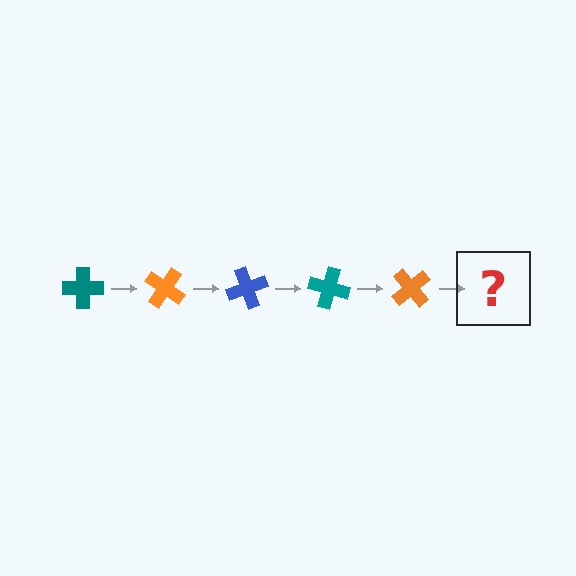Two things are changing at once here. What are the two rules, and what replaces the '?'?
The two rules are that it rotates 35 degrees each step and the color cycles through teal, orange, and blue. The '?' should be a blue cross, rotated 175 degrees from the start.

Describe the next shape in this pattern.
It should be a blue cross, rotated 175 degrees from the start.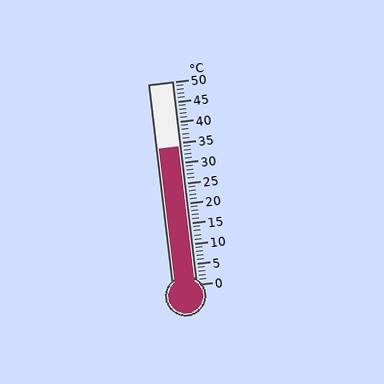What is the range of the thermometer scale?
The thermometer scale ranges from 0°C to 50°C.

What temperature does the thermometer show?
The thermometer shows approximately 34°C.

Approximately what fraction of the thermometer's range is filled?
The thermometer is filled to approximately 70% of its range.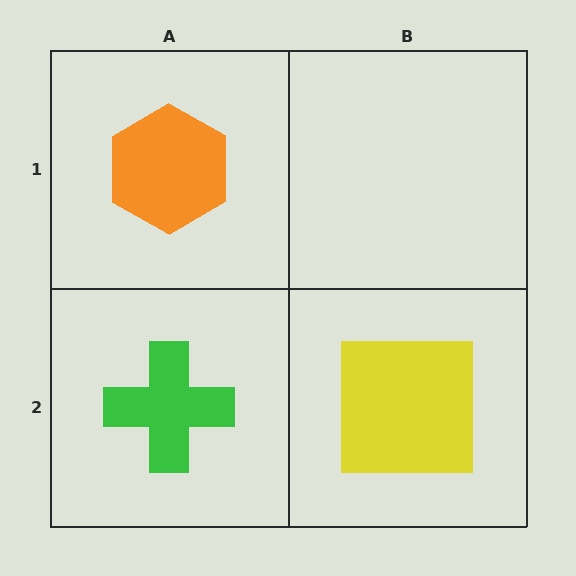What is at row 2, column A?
A green cross.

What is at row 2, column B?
A yellow square.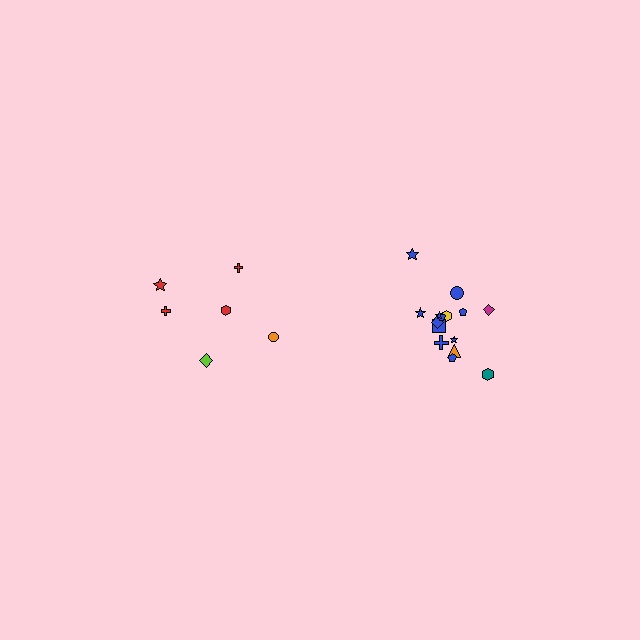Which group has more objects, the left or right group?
The right group.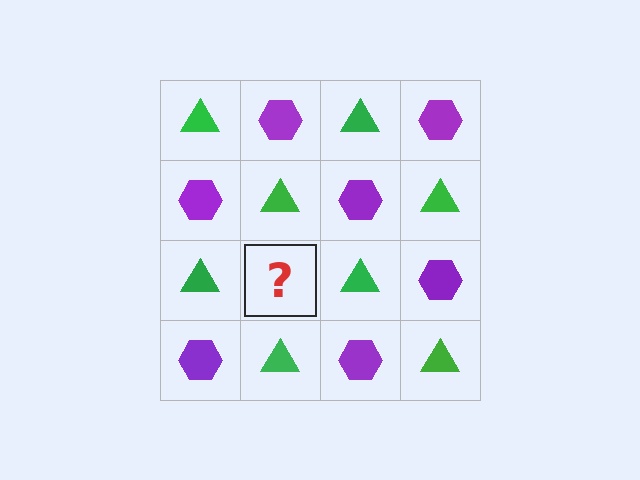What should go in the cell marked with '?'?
The missing cell should contain a purple hexagon.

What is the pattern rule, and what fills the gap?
The rule is that it alternates green triangle and purple hexagon in a checkerboard pattern. The gap should be filled with a purple hexagon.